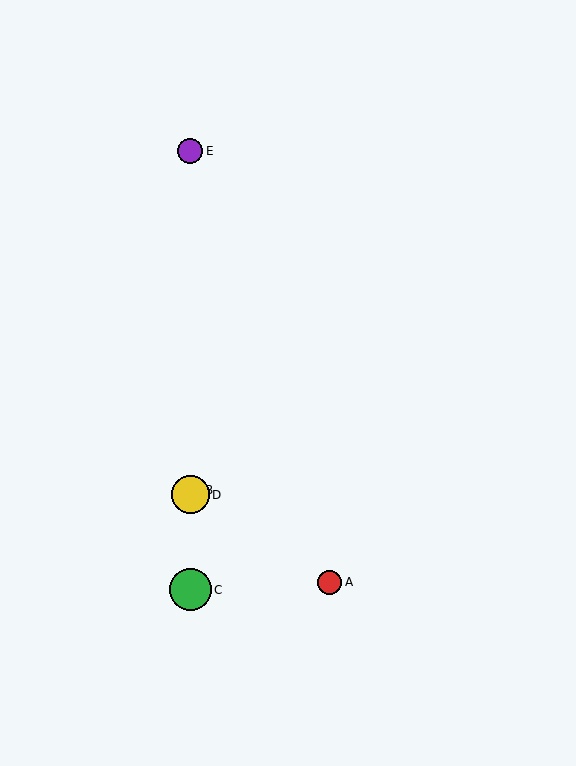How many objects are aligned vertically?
4 objects (B, C, D, E) are aligned vertically.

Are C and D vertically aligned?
Yes, both are at x≈190.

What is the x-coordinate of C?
Object C is at x≈190.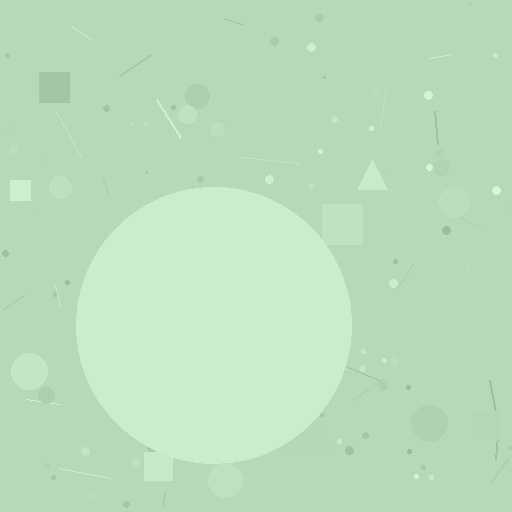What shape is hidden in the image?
A circle is hidden in the image.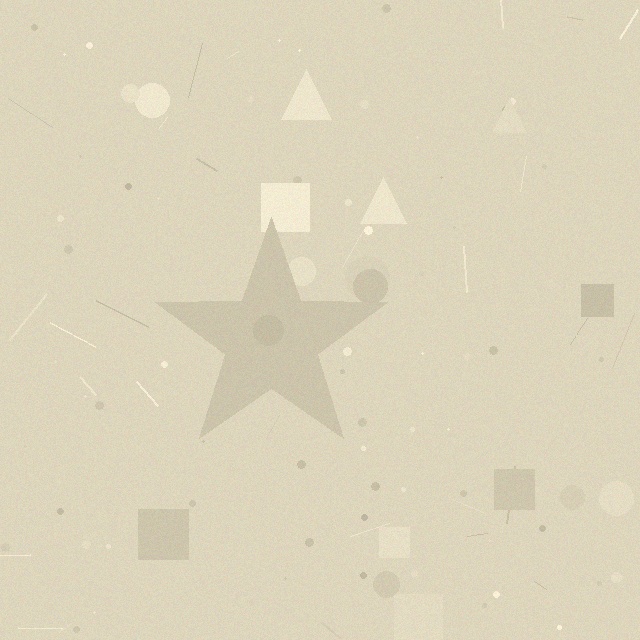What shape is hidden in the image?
A star is hidden in the image.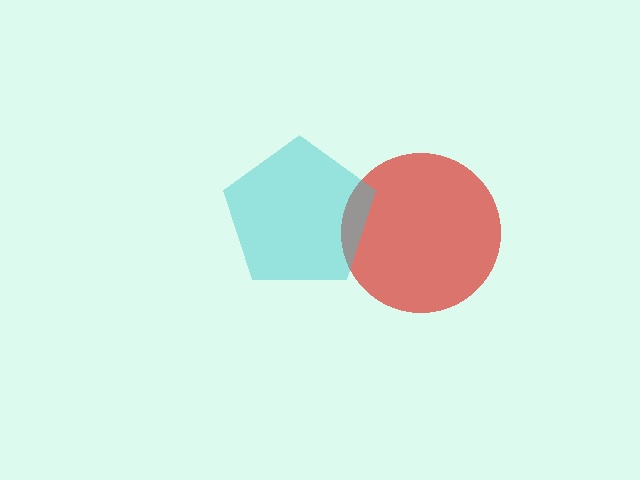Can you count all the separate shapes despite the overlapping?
Yes, there are 2 separate shapes.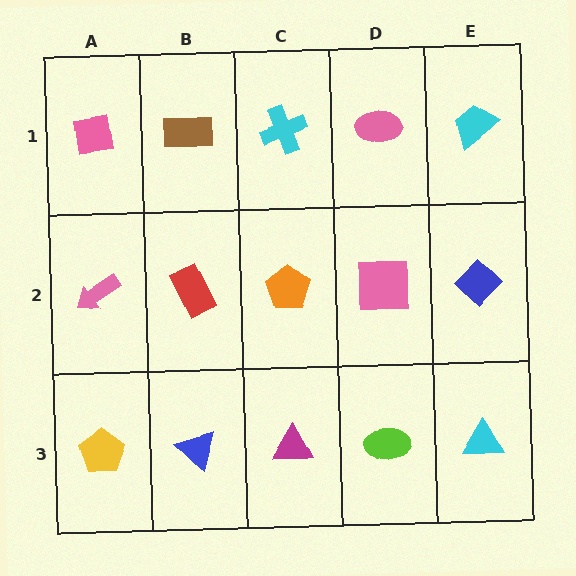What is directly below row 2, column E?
A cyan triangle.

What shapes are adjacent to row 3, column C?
An orange pentagon (row 2, column C), a blue triangle (row 3, column B), a lime ellipse (row 3, column D).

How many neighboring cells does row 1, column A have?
2.